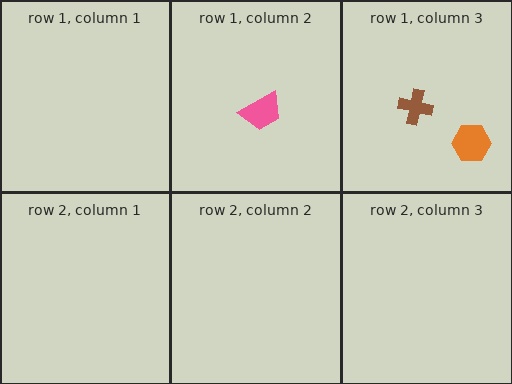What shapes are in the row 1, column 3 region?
The orange hexagon, the brown cross.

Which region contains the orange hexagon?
The row 1, column 3 region.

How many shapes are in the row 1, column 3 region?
2.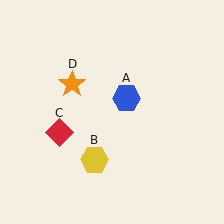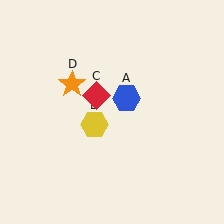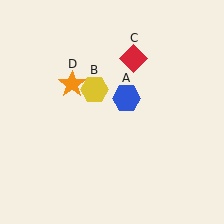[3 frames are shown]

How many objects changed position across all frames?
2 objects changed position: yellow hexagon (object B), red diamond (object C).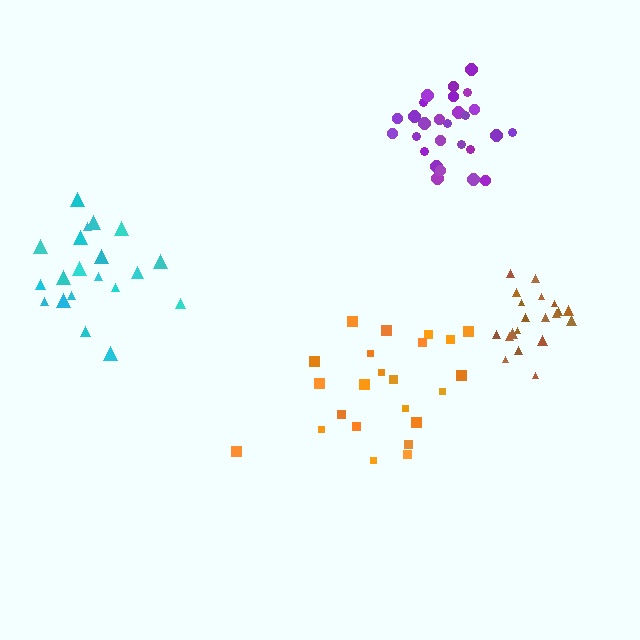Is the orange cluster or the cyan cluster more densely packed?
Cyan.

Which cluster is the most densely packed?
Purple.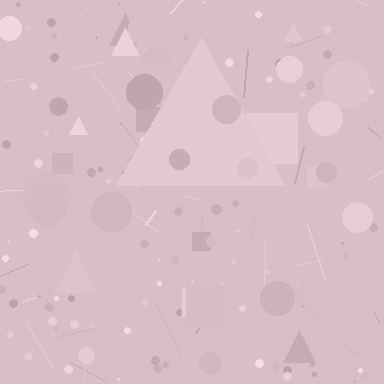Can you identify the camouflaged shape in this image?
The camouflaged shape is a triangle.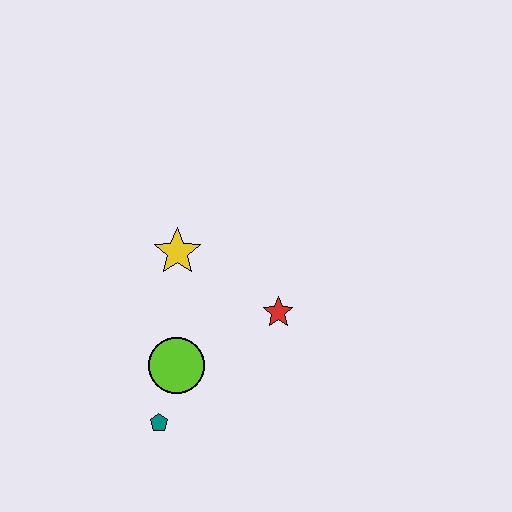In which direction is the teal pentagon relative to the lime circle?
The teal pentagon is below the lime circle.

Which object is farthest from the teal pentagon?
The yellow star is farthest from the teal pentagon.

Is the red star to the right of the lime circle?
Yes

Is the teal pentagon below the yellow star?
Yes